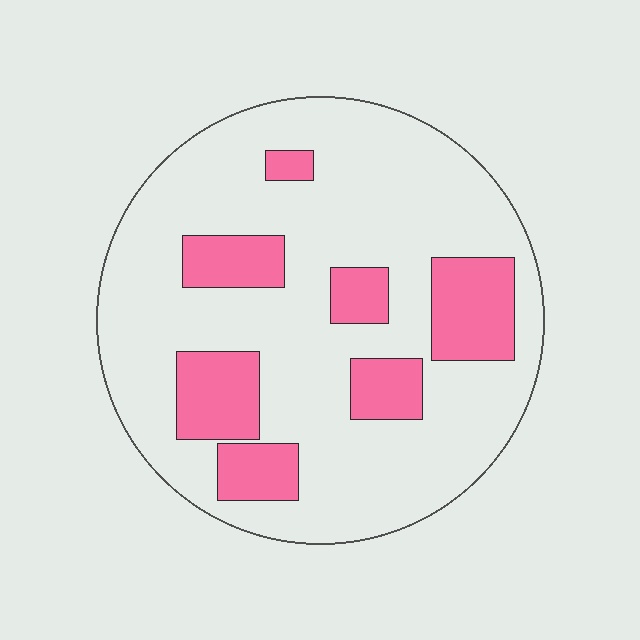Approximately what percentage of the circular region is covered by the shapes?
Approximately 25%.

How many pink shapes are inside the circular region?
7.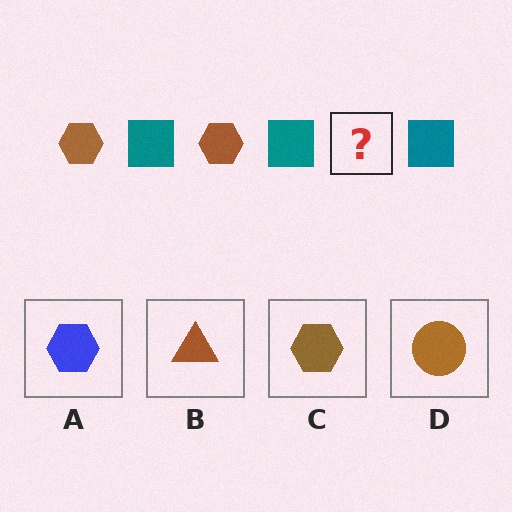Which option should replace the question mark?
Option C.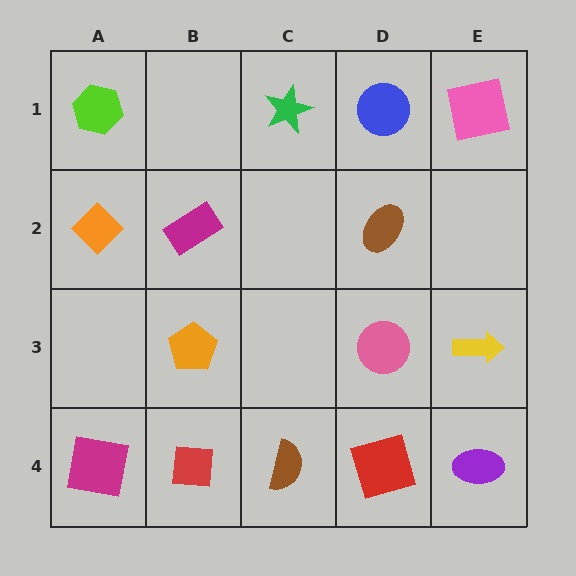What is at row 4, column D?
A red square.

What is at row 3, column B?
An orange pentagon.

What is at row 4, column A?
A magenta square.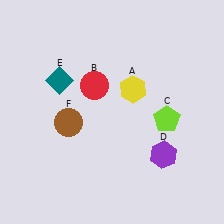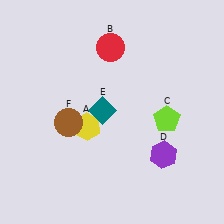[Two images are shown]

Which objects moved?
The objects that moved are: the yellow hexagon (A), the red circle (B), the teal diamond (E).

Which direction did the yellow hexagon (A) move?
The yellow hexagon (A) moved left.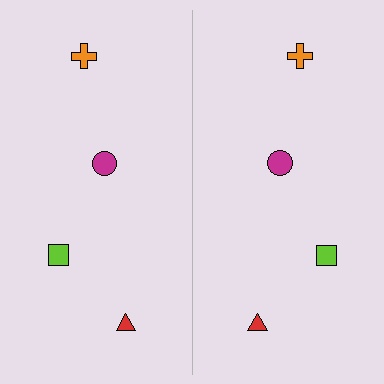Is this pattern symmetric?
Yes, this pattern has bilateral (reflection) symmetry.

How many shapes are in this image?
There are 8 shapes in this image.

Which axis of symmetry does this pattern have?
The pattern has a vertical axis of symmetry running through the center of the image.